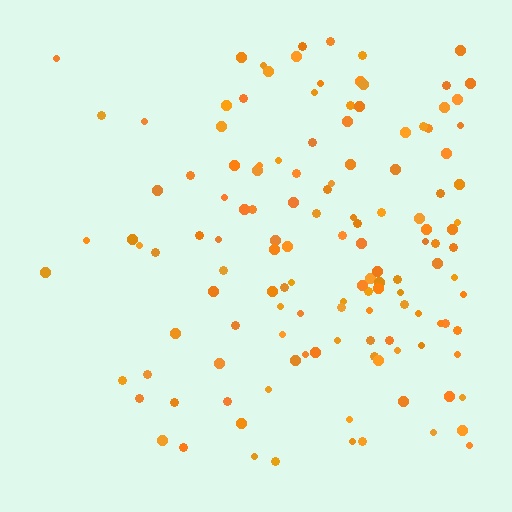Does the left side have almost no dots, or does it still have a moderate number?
Still a moderate number, just noticeably fewer than the right.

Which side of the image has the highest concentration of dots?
The right.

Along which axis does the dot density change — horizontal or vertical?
Horizontal.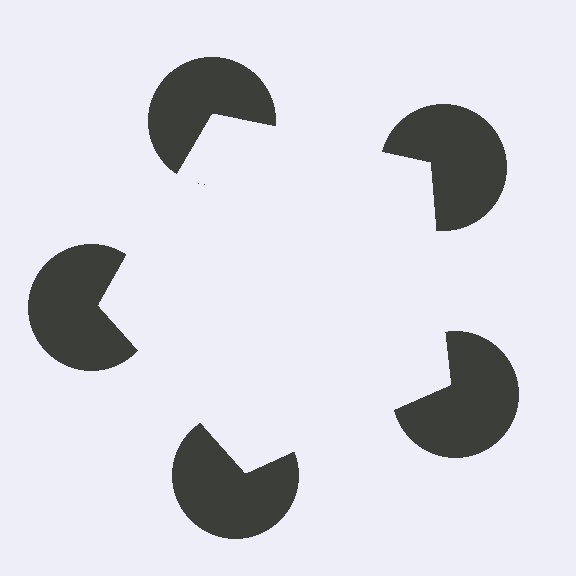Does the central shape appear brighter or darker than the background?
It typically appears slightly brighter than the background, even though no actual brightness change is drawn.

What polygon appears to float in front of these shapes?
An illusory pentagon — its edges are inferred from the aligned wedge cuts in the pac-man discs, not physically drawn.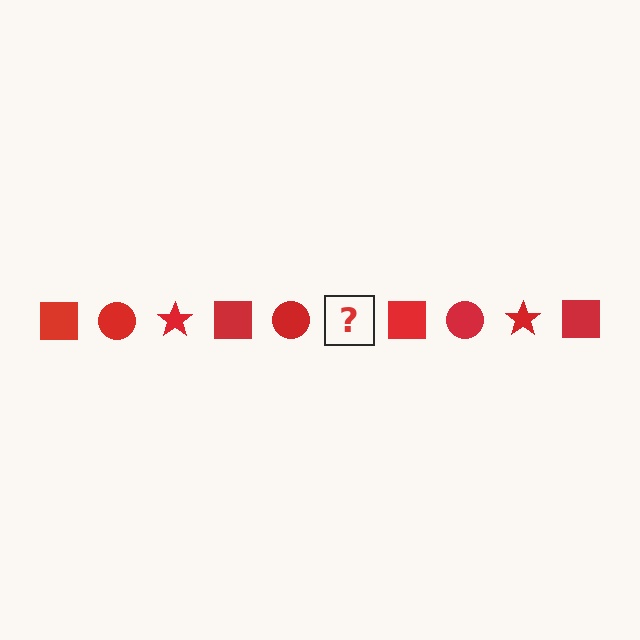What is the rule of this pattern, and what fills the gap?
The rule is that the pattern cycles through square, circle, star shapes in red. The gap should be filled with a red star.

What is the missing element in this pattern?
The missing element is a red star.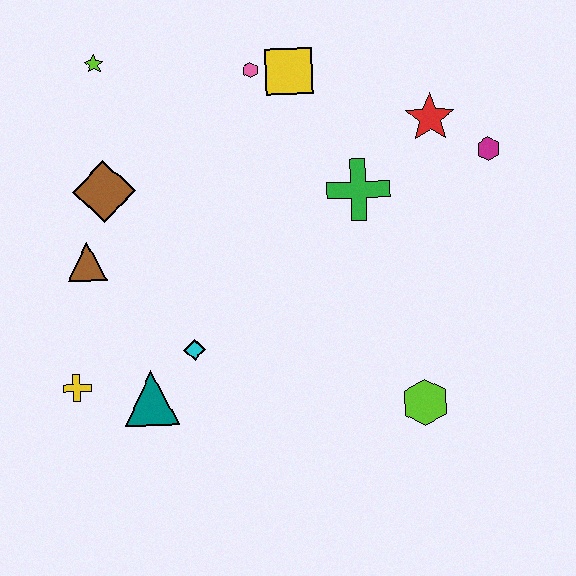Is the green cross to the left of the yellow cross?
No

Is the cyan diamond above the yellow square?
No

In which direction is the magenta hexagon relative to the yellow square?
The magenta hexagon is to the right of the yellow square.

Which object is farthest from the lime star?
The lime hexagon is farthest from the lime star.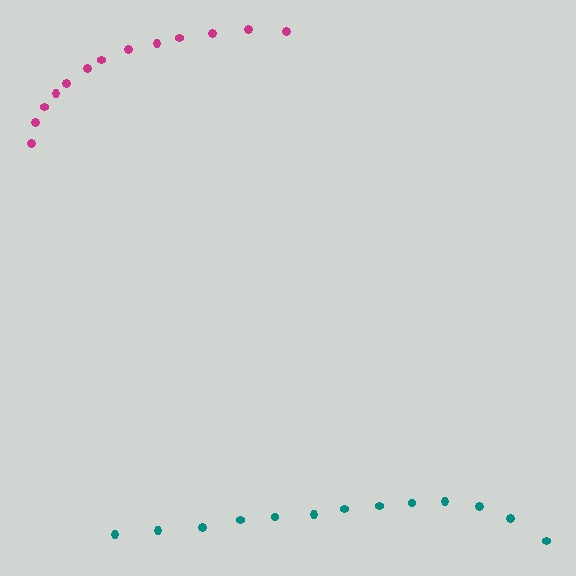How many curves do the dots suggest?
There are 2 distinct paths.